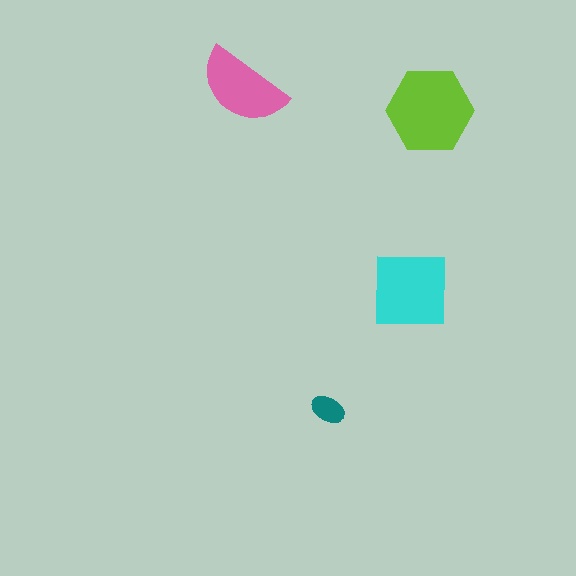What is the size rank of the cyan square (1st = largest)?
2nd.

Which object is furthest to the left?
The pink semicircle is leftmost.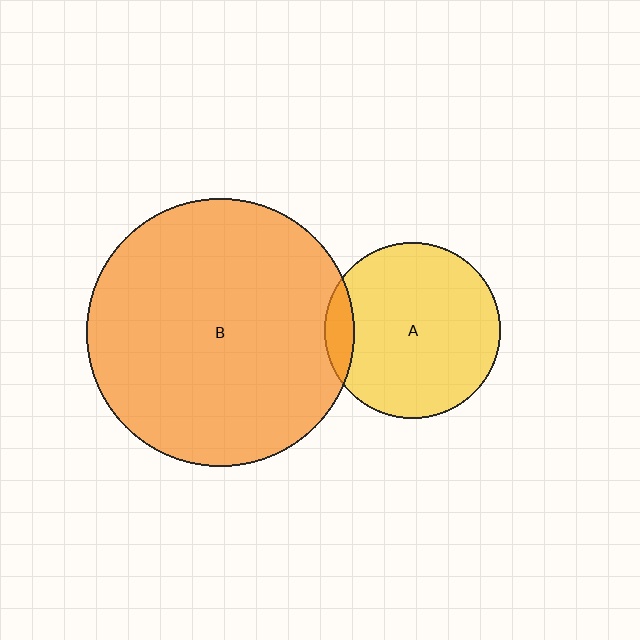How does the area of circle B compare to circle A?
Approximately 2.3 times.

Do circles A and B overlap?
Yes.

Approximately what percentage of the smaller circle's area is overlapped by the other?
Approximately 10%.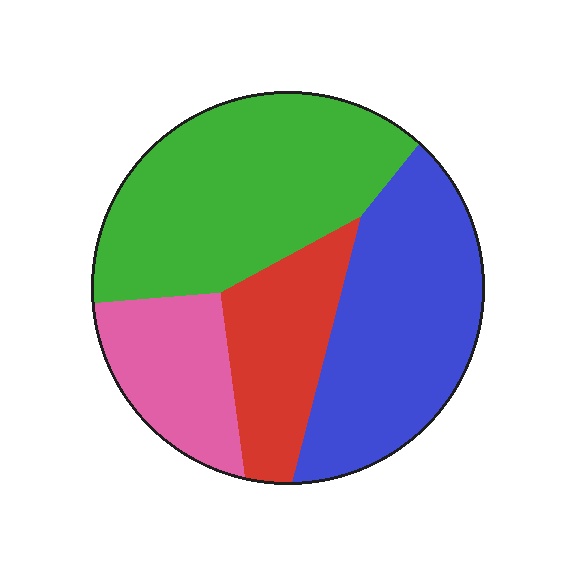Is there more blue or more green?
Green.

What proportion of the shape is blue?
Blue takes up between a sixth and a third of the shape.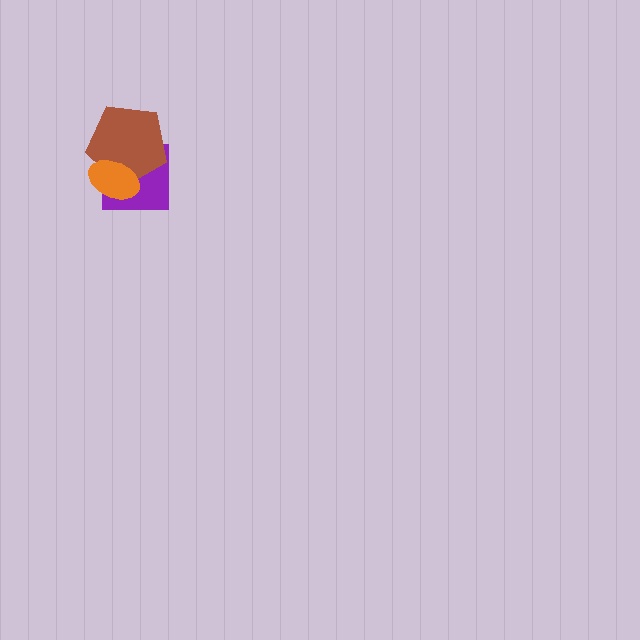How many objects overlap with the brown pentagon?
2 objects overlap with the brown pentagon.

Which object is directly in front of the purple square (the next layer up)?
The brown pentagon is directly in front of the purple square.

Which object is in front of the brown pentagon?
The orange ellipse is in front of the brown pentagon.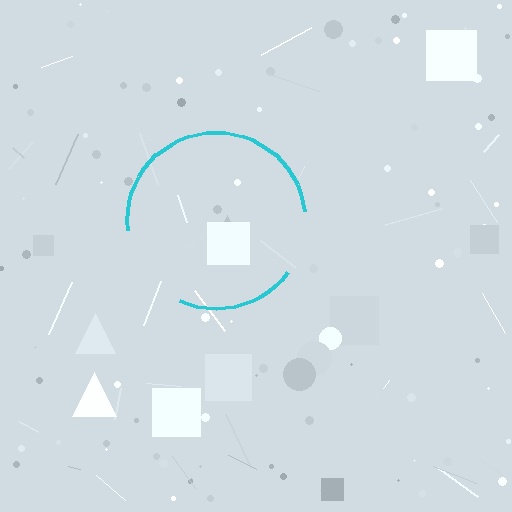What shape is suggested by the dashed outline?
The dashed outline suggests a circle.